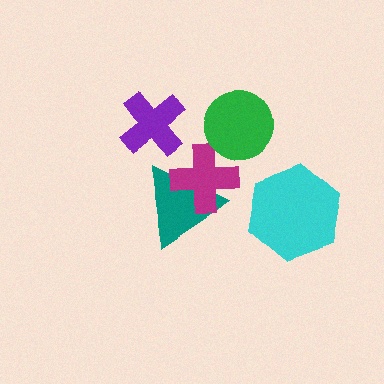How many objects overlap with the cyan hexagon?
0 objects overlap with the cyan hexagon.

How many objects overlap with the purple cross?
0 objects overlap with the purple cross.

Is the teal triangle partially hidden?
Yes, it is partially covered by another shape.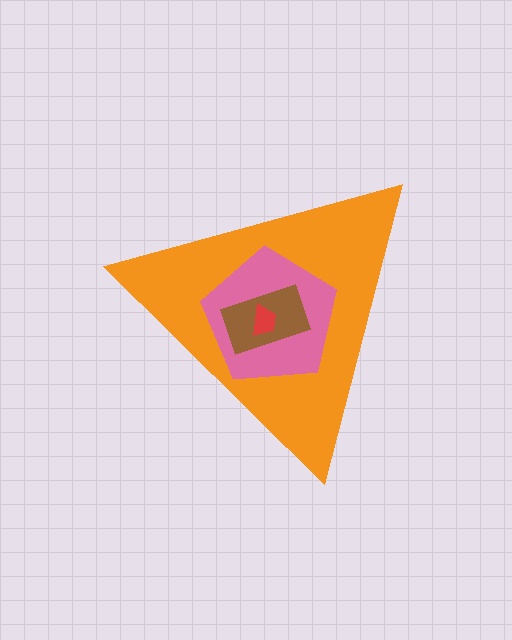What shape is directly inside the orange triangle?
The pink pentagon.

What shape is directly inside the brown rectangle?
The red trapezoid.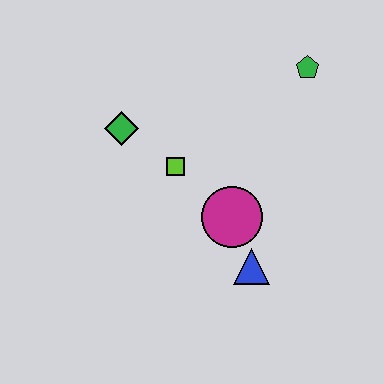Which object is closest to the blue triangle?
The magenta circle is closest to the blue triangle.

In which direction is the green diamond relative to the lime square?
The green diamond is to the left of the lime square.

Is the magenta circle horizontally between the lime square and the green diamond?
No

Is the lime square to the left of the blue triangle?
Yes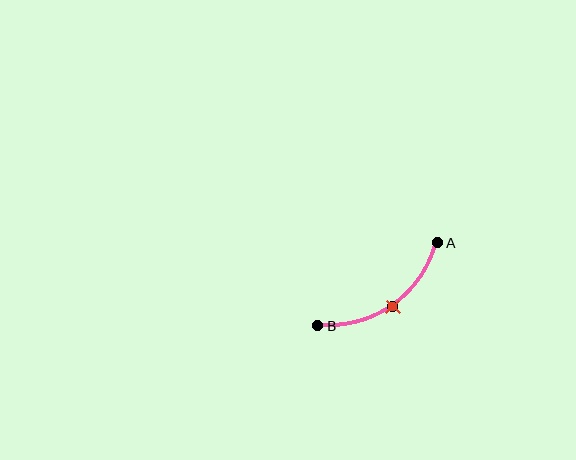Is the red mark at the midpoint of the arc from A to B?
Yes. The red mark lies on the arc at equal arc-length from both A and B — it is the arc midpoint.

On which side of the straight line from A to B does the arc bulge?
The arc bulges below and to the right of the straight line connecting A and B.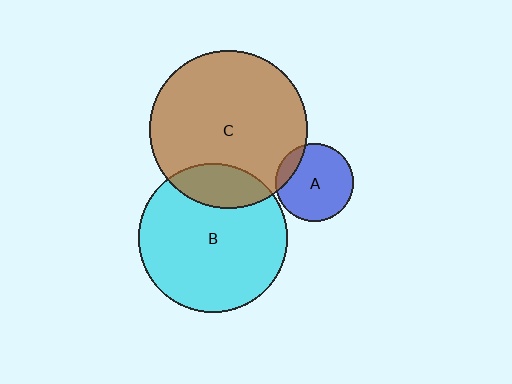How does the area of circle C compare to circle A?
Approximately 4.1 times.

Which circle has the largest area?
Circle C (brown).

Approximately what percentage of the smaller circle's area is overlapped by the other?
Approximately 15%.